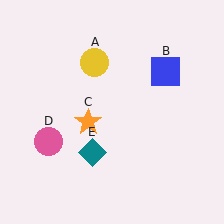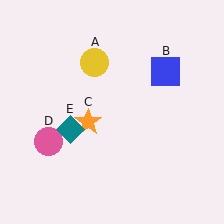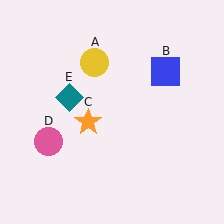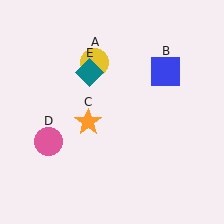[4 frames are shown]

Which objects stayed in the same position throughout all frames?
Yellow circle (object A) and blue square (object B) and orange star (object C) and pink circle (object D) remained stationary.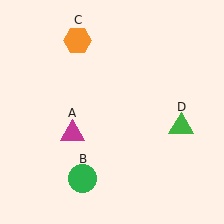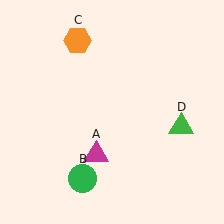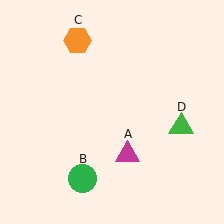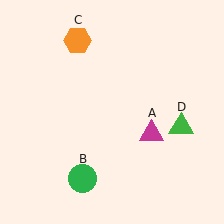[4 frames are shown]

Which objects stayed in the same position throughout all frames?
Green circle (object B) and orange hexagon (object C) and green triangle (object D) remained stationary.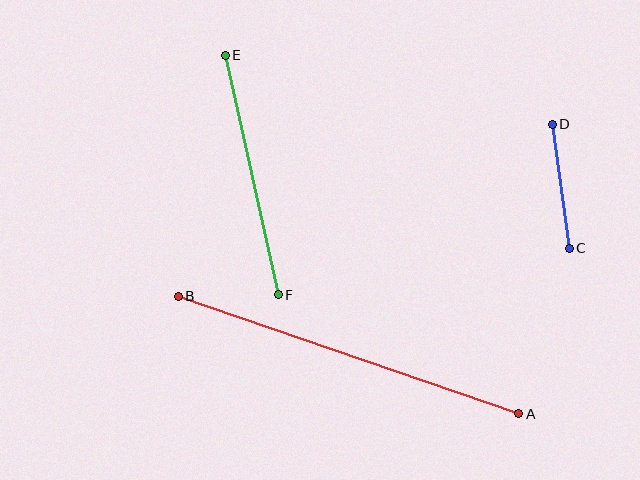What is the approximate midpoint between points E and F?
The midpoint is at approximately (252, 175) pixels.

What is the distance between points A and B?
The distance is approximately 360 pixels.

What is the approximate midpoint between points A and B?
The midpoint is at approximately (349, 355) pixels.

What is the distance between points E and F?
The distance is approximately 245 pixels.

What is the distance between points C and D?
The distance is approximately 125 pixels.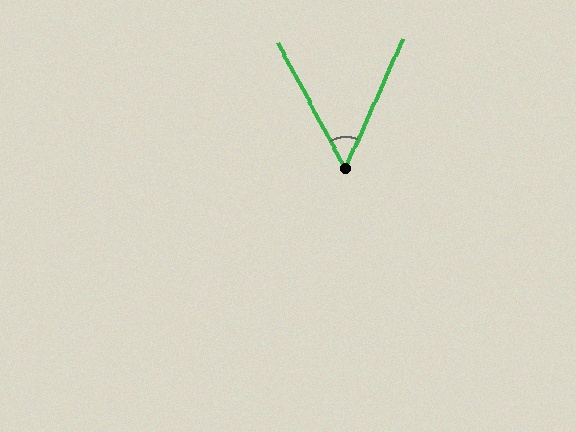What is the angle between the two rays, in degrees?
Approximately 52 degrees.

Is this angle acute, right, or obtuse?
It is acute.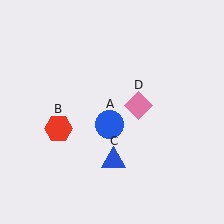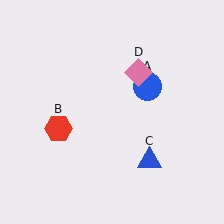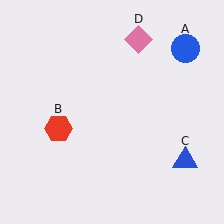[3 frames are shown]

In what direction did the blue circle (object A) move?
The blue circle (object A) moved up and to the right.